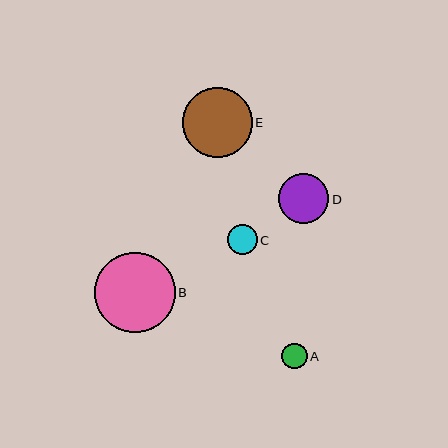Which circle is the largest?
Circle B is the largest with a size of approximately 80 pixels.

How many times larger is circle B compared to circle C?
Circle B is approximately 2.7 times the size of circle C.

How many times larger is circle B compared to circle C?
Circle B is approximately 2.7 times the size of circle C.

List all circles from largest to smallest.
From largest to smallest: B, E, D, C, A.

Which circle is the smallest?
Circle A is the smallest with a size of approximately 25 pixels.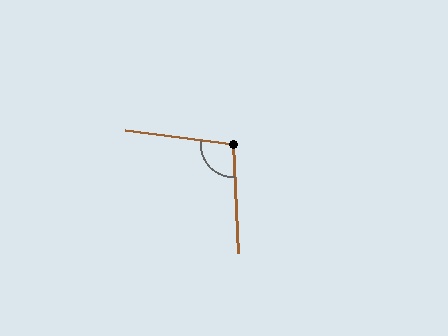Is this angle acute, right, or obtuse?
It is obtuse.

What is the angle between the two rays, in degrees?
Approximately 100 degrees.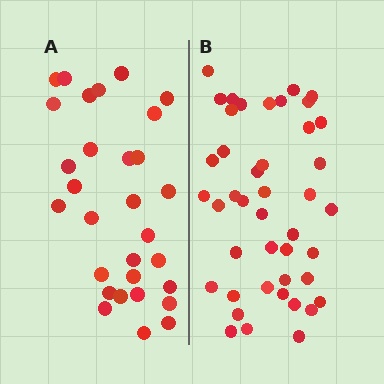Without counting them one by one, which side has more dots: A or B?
Region B (the right region) has more dots.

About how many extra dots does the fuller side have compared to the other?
Region B has approximately 15 more dots than region A.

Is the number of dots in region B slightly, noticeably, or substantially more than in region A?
Region B has noticeably more, but not dramatically so. The ratio is roughly 1.4 to 1.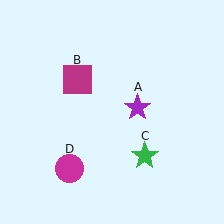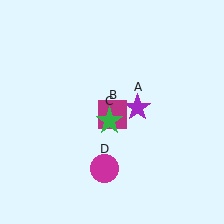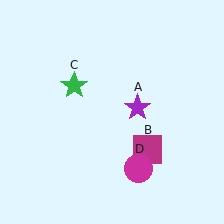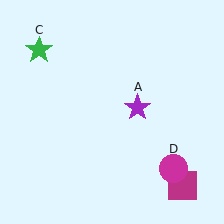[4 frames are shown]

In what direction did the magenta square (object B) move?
The magenta square (object B) moved down and to the right.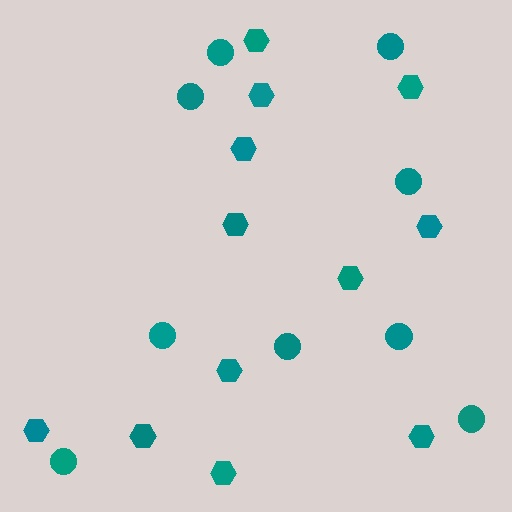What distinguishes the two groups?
There are 2 groups: one group of hexagons (12) and one group of circles (9).